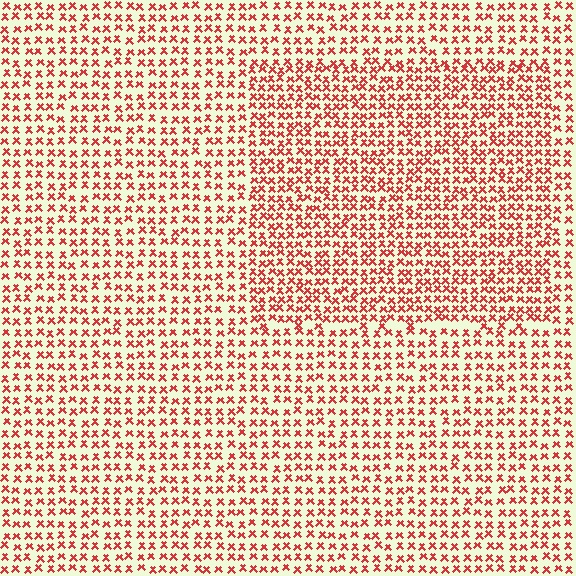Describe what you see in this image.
The image contains small red elements arranged at two different densities. A rectangle-shaped region is visible where the elements are more densely packed than the surrounding area.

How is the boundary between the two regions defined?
The boundary is defined by a change in element density (approximately 1.5x ratio). All elements are the same color, size, and shape.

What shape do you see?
I see a rectangle.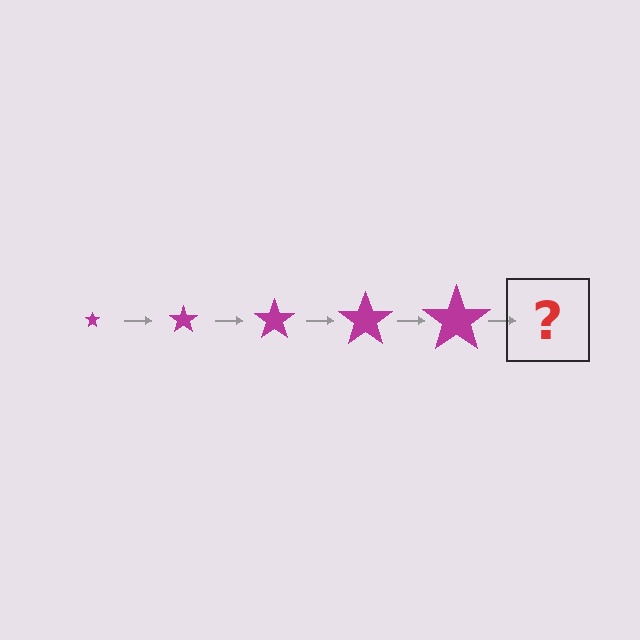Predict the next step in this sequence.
The next step is a magenta star, larger than the previous one.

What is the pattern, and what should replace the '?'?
The pattern is that the star gets progressively larger each step. The '?' should be a magenta star, larger than the previous one.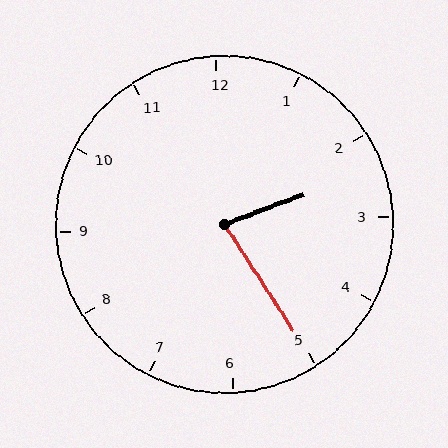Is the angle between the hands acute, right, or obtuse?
It is acute.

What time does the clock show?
2:25.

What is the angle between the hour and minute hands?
Approximately 78 degrees.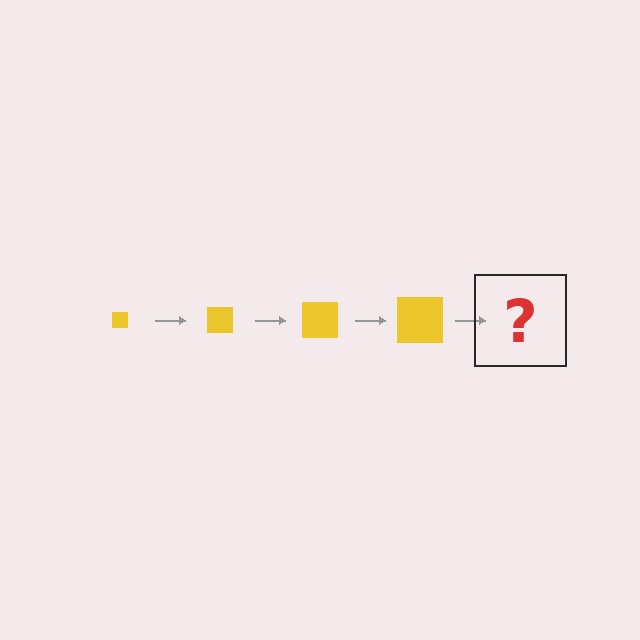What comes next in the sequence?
The next element should be a yellow square, larger than the previous one.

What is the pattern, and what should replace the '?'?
The pattern is that the square gets progressively larger each step. The '?' should be a yellow square, larger than the previous one.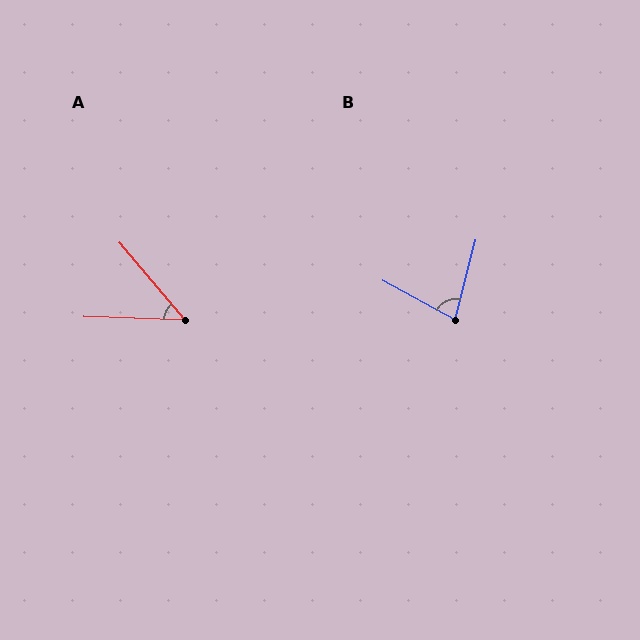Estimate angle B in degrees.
Approximately 76 degrees.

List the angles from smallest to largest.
A (48°), B (76°).